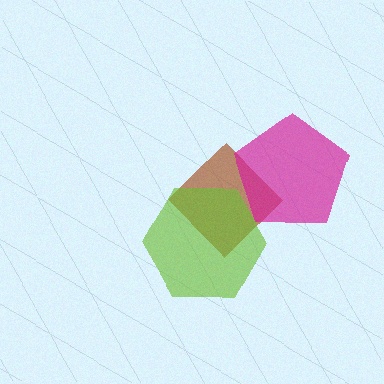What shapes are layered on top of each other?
The layered shapes are: a brown diamond, a magenta pentagon, a lime hexagon.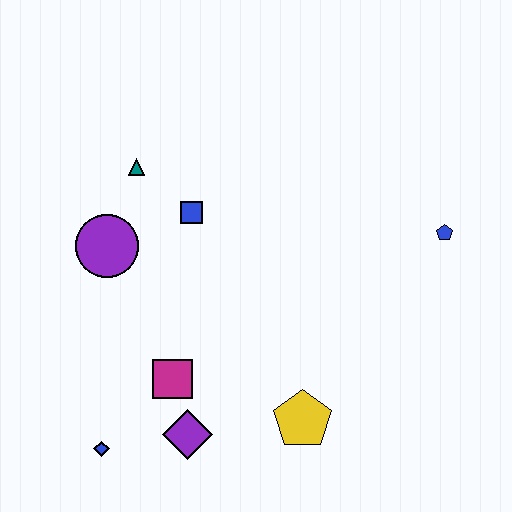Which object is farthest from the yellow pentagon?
The teal triangle is farthest from the yellow pentagon.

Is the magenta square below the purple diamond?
No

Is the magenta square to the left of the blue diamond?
No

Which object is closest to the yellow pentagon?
The purple diamond is closest to the yellow pentagon.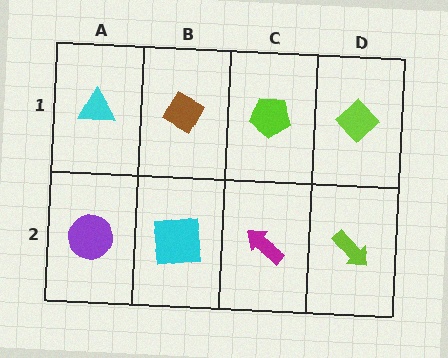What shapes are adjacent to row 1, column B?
A cyan square (row 2, column B), a cyan triangle (row 1, column A), a lime pentagon (row 1, column C).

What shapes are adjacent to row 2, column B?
A brown diamond (row 1, column B), a purple circle (row 2, column A), a magenta arrow (row 2, column C).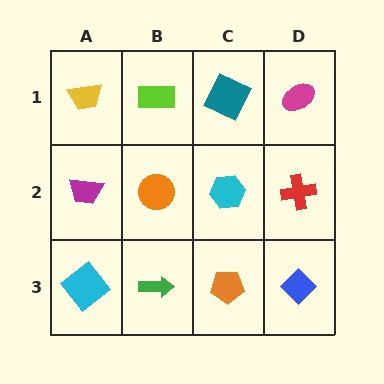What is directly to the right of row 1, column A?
A lime rectangle.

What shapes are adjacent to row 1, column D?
A red cross (row 2, column D), a teal square (row 1, column C).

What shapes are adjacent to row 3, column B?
An orange circle (row 2, column B), a cyan diamond (row 3, column A), an orange pentagon (row 3, column C).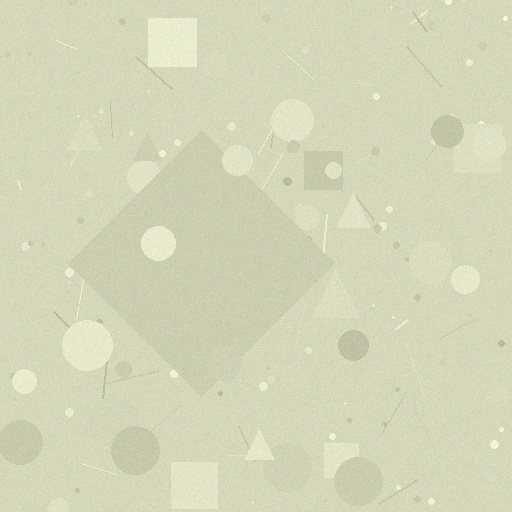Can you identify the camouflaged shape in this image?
The camouflaged shape is a diamond.